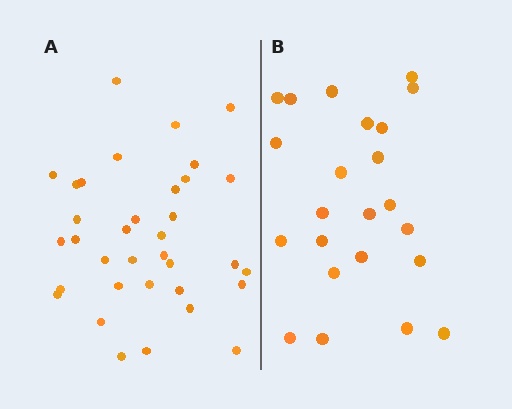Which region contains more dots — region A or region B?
Region A (the left region) has more dots.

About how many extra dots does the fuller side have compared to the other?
Region A has roughly 12 or so more dots than region B.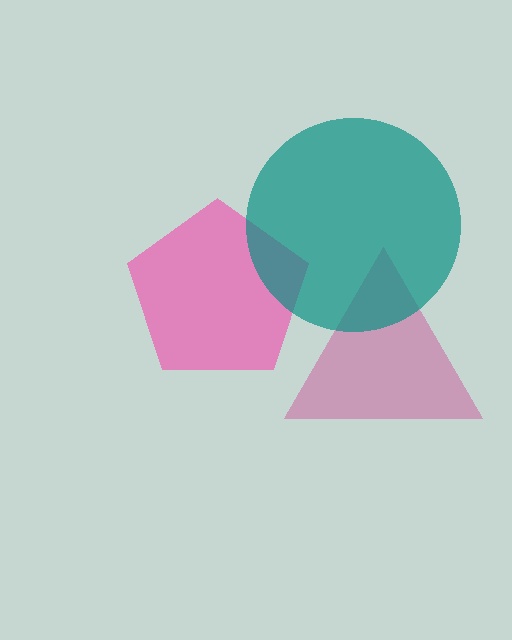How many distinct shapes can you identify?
There are 3 distinct shapes: a magenta triangle, a pink pentagon, a teal circle.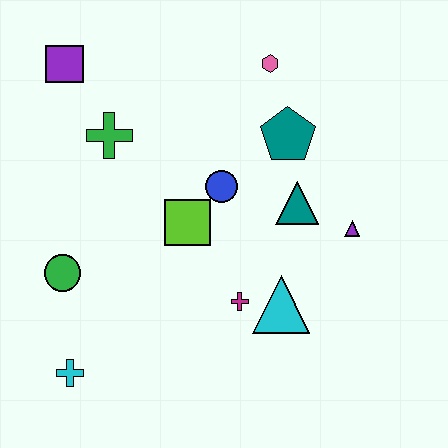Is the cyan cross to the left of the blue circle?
Yes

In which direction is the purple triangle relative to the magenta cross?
The purple triangle is to the right of the magenta cross.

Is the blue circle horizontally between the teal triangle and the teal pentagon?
No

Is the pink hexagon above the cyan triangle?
Yes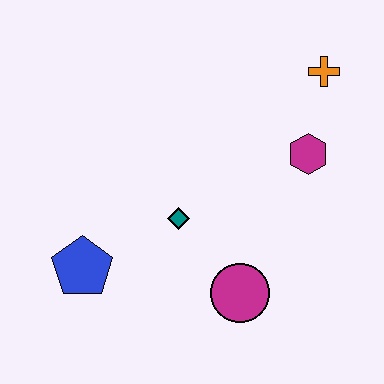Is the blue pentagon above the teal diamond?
No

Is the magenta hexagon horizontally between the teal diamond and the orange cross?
Yes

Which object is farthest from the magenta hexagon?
The blue pentagon is farthest from the magenta hexagon.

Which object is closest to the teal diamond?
The magenta circle is closest to the teal diamond.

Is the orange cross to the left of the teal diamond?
No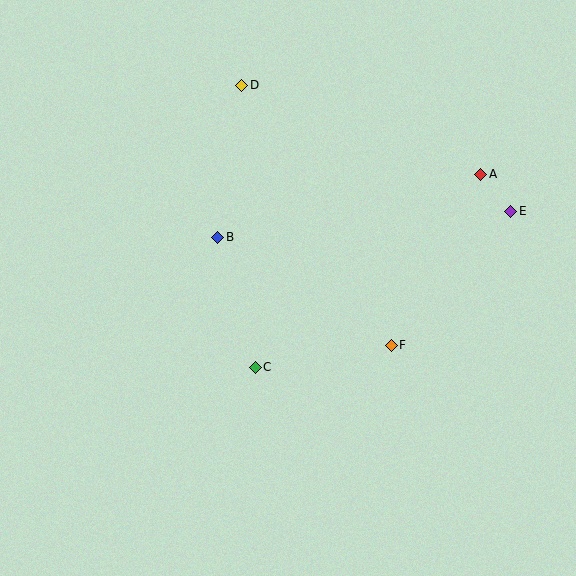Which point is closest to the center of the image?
Point C at (255, 367) is closest to the center.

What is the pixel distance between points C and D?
The distance between C and D is 282 pixels.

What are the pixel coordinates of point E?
Point E is at (511, 211).